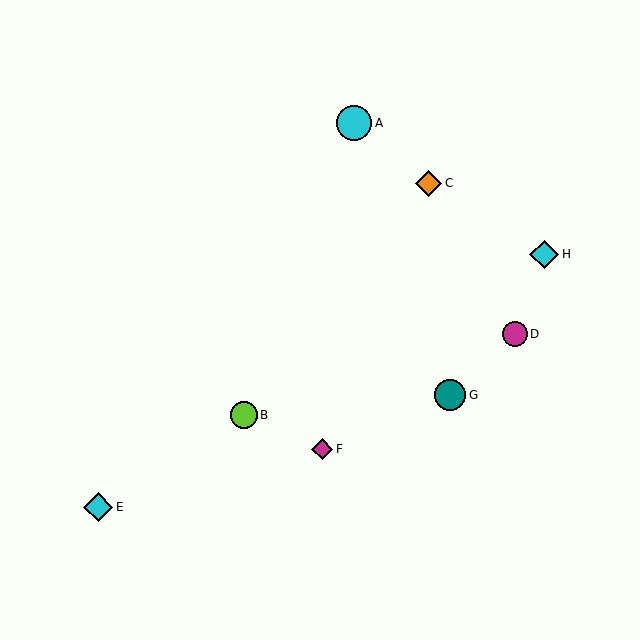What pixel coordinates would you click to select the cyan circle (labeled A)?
Click at (354, 123) to select the cyan circle A.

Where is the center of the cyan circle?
The center of the cyan circle is at (354, 123).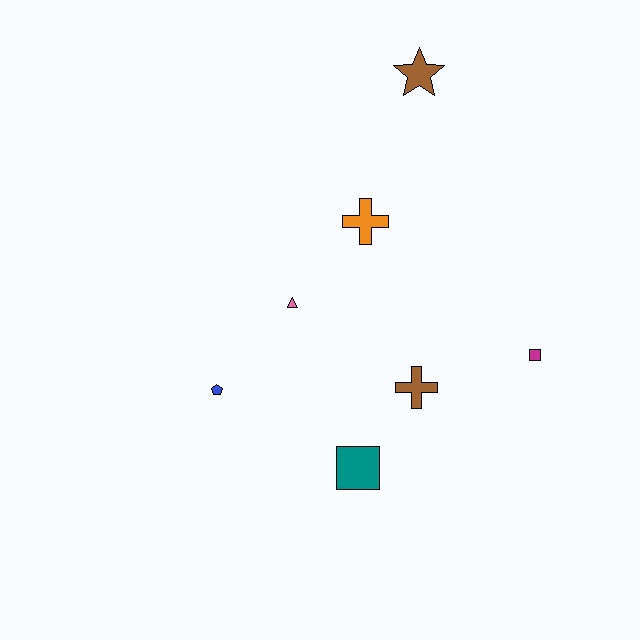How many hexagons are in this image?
There are no hexagons.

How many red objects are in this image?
There are no red objects.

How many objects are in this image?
There are 7 objects.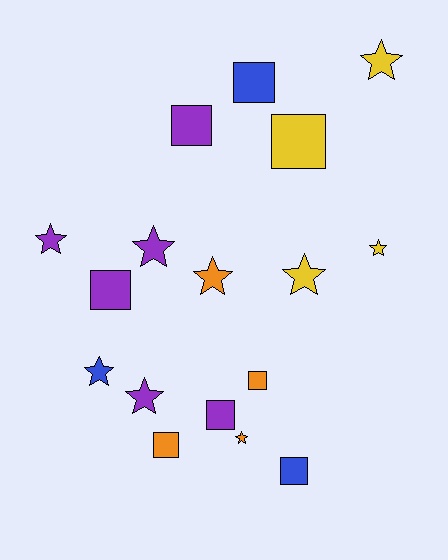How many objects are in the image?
There are 17 objects.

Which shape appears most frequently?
Star, with 9 objects.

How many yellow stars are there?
There are 3 yellow stars.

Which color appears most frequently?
Purple, with 6 objects.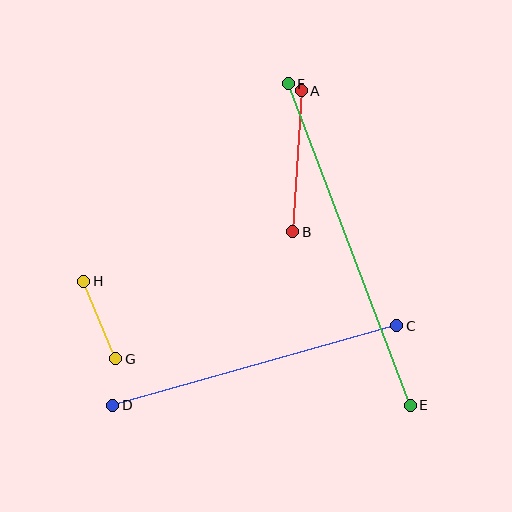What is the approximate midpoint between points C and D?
The midpoint is at approximately (255, 365) pixels.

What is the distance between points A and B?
The distance is approximately 141 pixels.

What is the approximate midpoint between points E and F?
The midpoint is at approximately (349, 244) pixels.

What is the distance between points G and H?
The distance is approximately 84 pixels.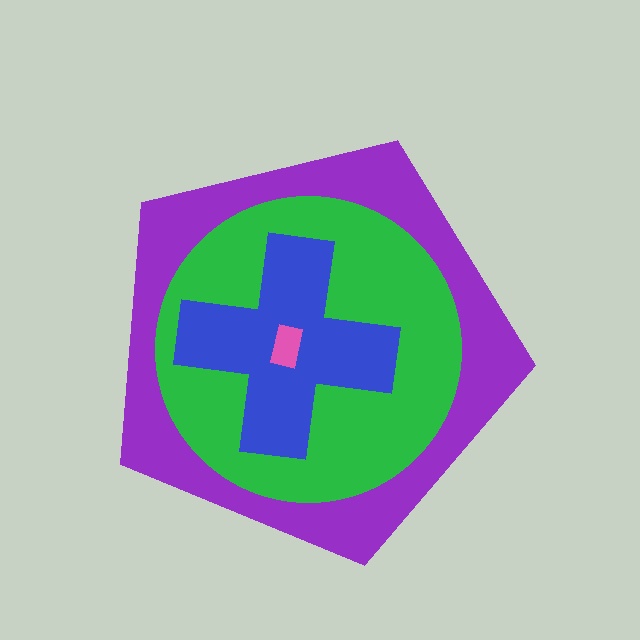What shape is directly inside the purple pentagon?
The green circle.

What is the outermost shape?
The purple pentagon.